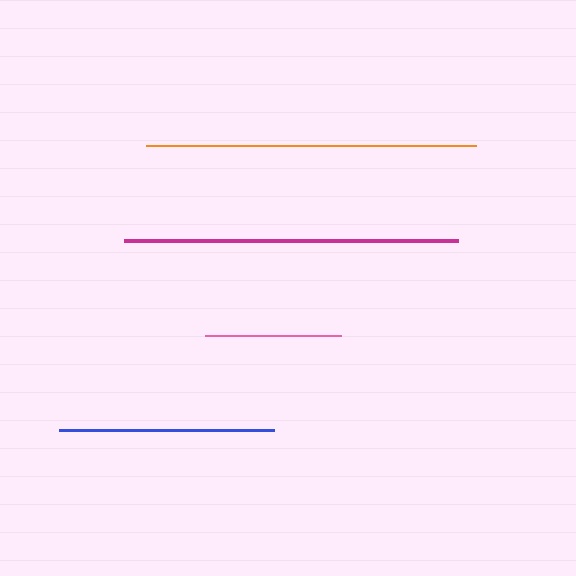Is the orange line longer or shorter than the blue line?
The orange line is longer than the blue line.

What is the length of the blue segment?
The blue segment is approximately 215 pixels long.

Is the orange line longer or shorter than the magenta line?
The magenta line is longer than the orange line.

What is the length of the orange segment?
The orange segment is approximately 330 pixels long.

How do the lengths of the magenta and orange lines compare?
The magenta and orange lines are approximately the same length.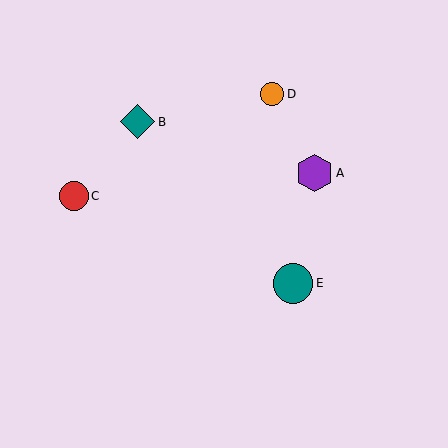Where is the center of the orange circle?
The center of the orange circle is at (272, 94).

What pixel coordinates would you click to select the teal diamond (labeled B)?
Click at (138, 122) to select the teal diamond B.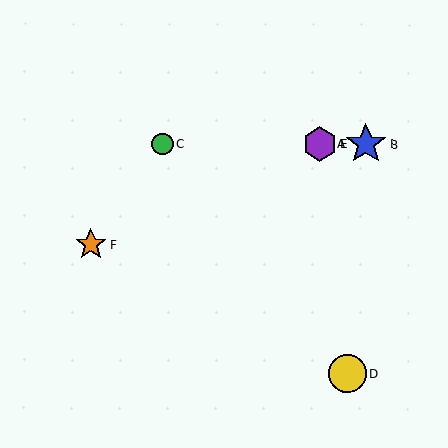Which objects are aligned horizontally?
Objects A, B, C, E are aligned horizontally.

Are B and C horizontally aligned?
Yes, both are at y≈144.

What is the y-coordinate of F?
Object F is at y≈244.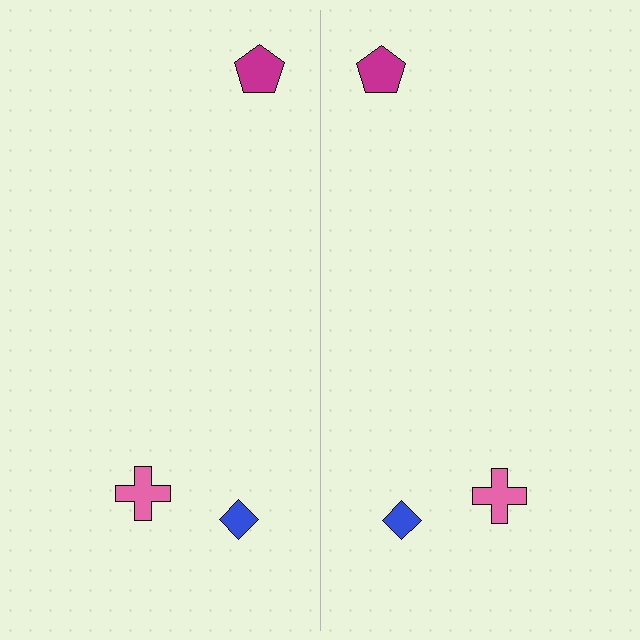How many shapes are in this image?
There are 6 shapes in this image.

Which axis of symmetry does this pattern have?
The pattern has a vertical axis of symmetry running through the center of the image.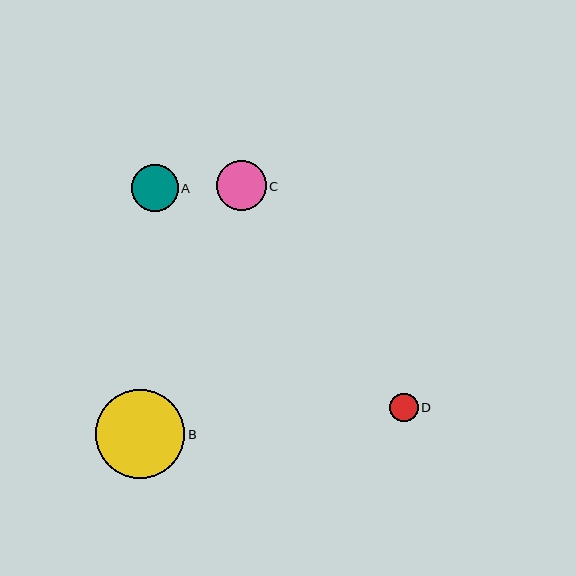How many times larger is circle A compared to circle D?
Circle A is approximately 1.7 times the size of circle D.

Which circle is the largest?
Circle B is the largest with a size of approximately 90 pixels.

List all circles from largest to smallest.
From largest to smallest: B, C, A, D.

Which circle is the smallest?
Circle D is the smallest with a size of approximately 28 pixels.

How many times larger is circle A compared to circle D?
Circle A is approximately 1.7 times the size of circle D.